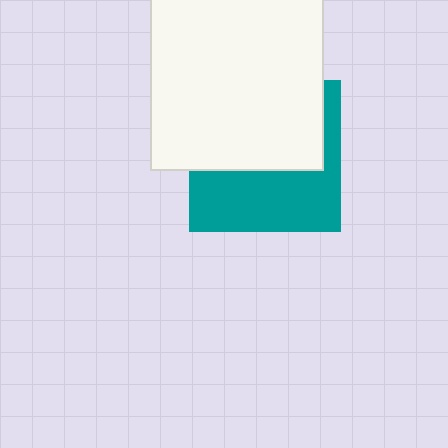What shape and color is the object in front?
The object in front is a white square.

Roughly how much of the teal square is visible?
About half of it is visible (roughly 47%).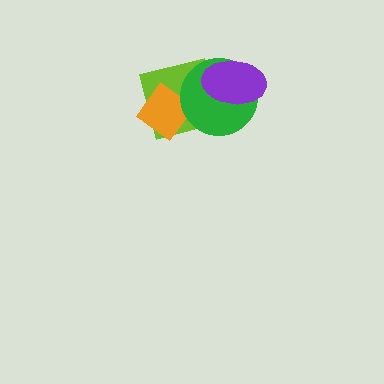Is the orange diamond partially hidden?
Yes, it is partially covered by another shape.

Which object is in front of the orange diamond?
The green circle is in front of the orange diamond.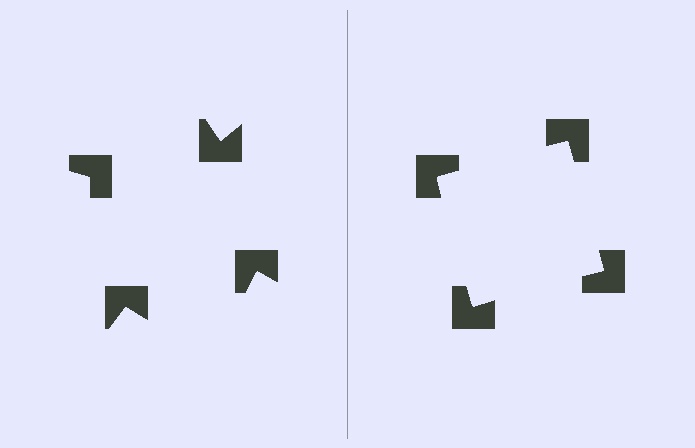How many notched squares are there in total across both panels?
8 — 4 on each side.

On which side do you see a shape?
An illusory square appears on the right side. On the left side the wedge cuts are rotated, so no coherent shape forms.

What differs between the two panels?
The notched squares are positioned identically on both sides; only the wedge orientations differ. On the right they align to a square; on the left they are misaligned.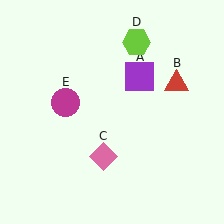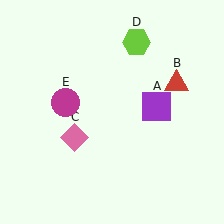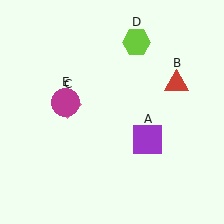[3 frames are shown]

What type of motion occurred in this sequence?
The purple square (object A), pink diamond (object C) rotated clockwise around the center of the scene.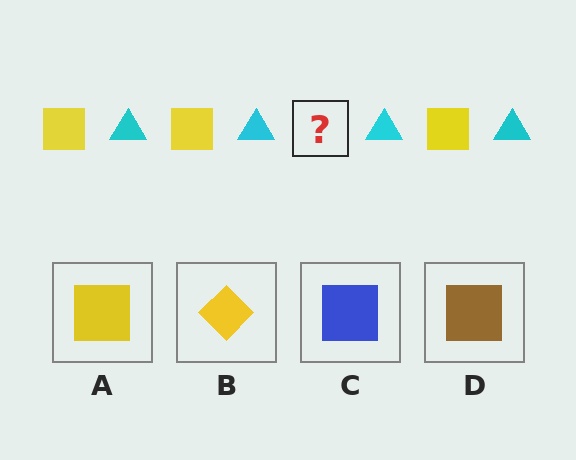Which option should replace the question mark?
Option A.